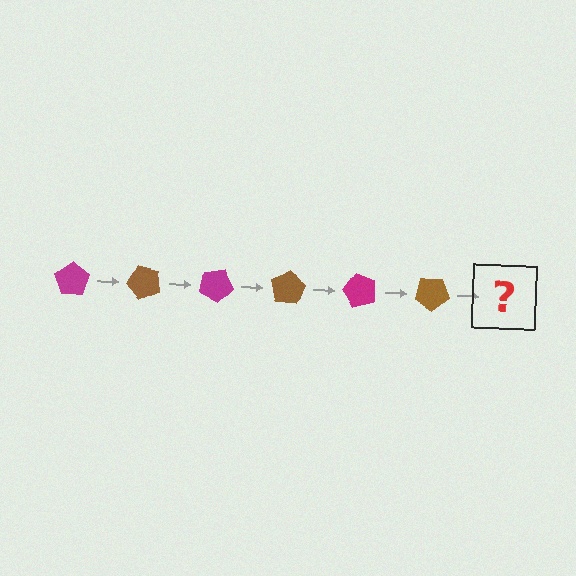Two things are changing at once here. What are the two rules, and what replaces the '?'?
The two rules are that it rotates 50 degrees each step and the color cycles through magenta and brown. The '?' should be a magenta pentagon, rotated 300 degrees from the start.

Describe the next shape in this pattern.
It should be a magenta pentagon, rotated 300 degrees from the start.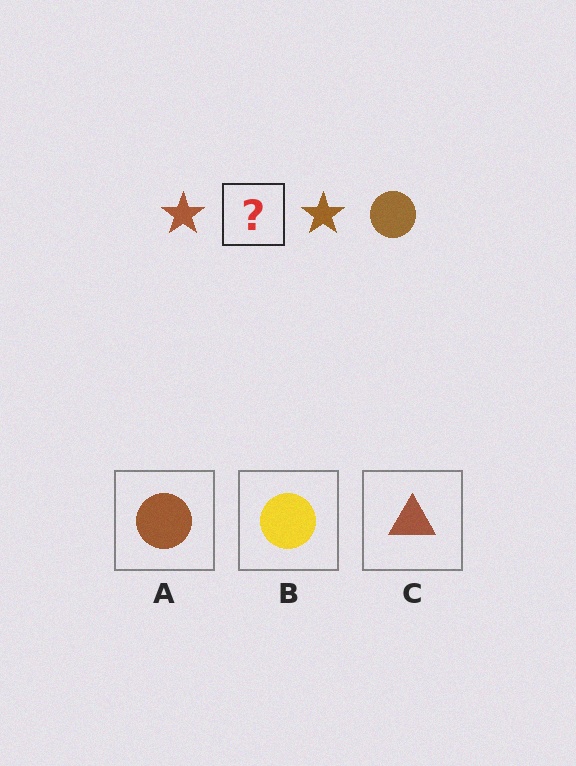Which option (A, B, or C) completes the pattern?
A.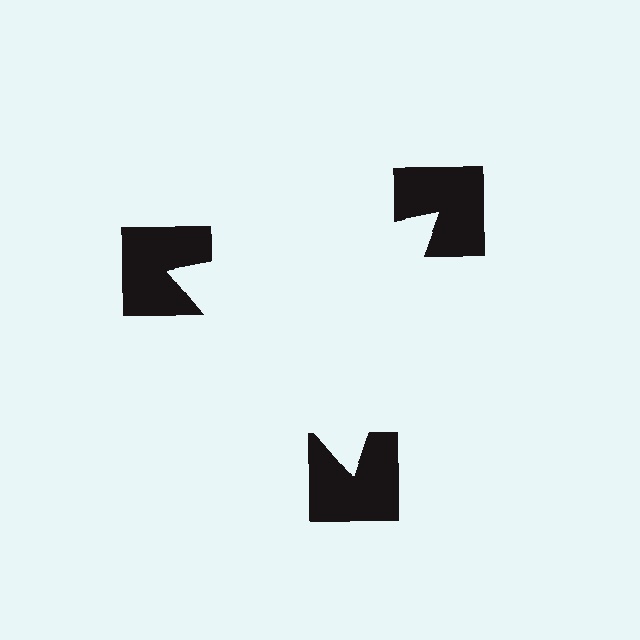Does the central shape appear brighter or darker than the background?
It typically appears slightly brighter than the background, even though no actual brightness change is drawn.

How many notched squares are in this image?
There are 3 — one at each vertex of the illusory triangle.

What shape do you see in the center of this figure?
An illusory triangle — its edges are inferred from the aligned wedge cuts in the notched squares, not physically drawn.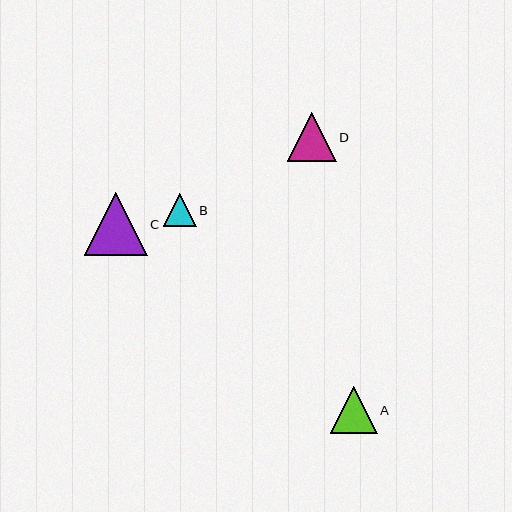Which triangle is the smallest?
Triangle B is the smallest with a size of approximately 33 pixels.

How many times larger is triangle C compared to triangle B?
Triangle C is approximately 1.9 times the size of triangle B.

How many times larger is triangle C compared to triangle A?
Triangle C is approximately 1.3 times the size of triangle A.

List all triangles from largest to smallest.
From largest to smallest: C, D, A, B.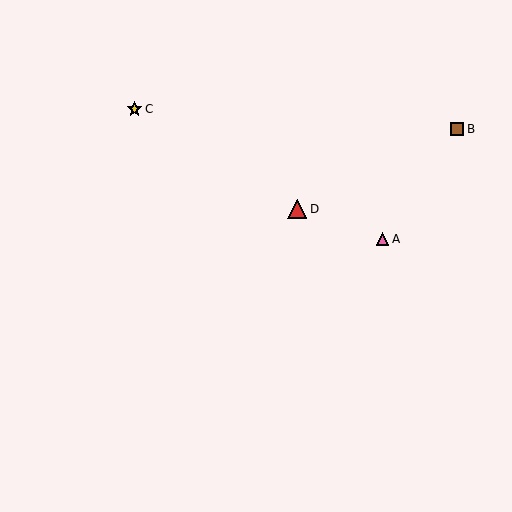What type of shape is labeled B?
Shape B is a brown square.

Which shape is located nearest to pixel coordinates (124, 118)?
The yellow star (labeled C) at (134, 109) is nearest to that location.